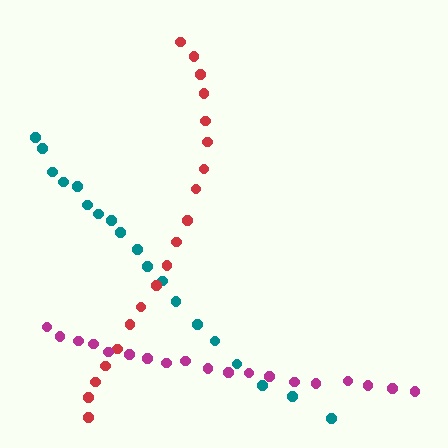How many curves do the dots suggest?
There are 3 distinct paths.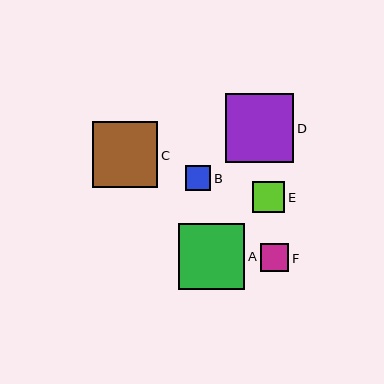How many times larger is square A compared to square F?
Square A is approximately 2.3 times the size of square F.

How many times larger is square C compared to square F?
Square C is approximately 2.3 times the size of square F.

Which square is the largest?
Square D is the largest with a size of approximately 69 pixels.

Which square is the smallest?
Square B is the smallest with a size of approximately 25 pixels.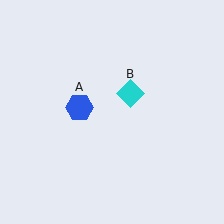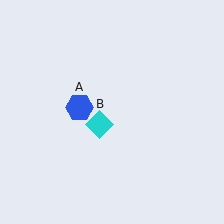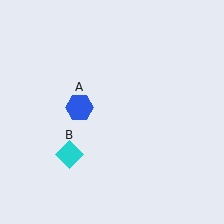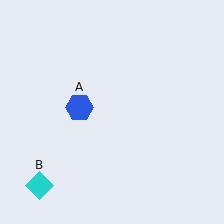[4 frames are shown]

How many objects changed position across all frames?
1 object changed position: cyan diamond (object B).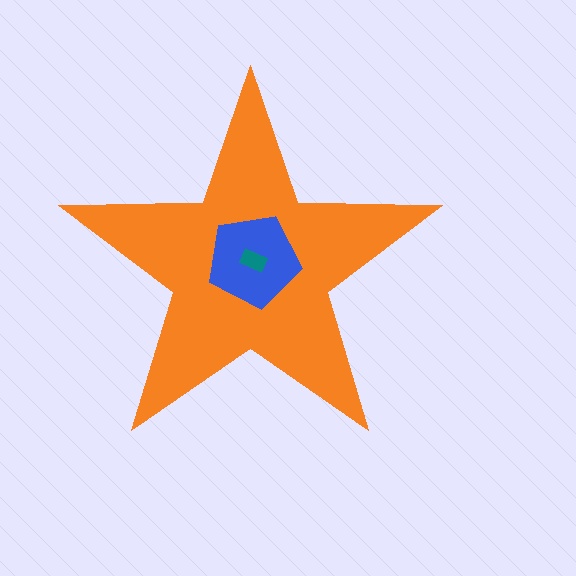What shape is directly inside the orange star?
The blue pentagon.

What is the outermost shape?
The orange star.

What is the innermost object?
The teal rectangle.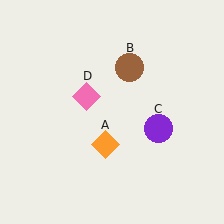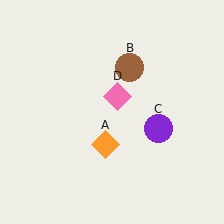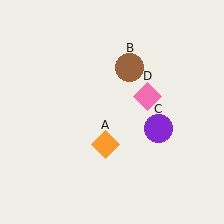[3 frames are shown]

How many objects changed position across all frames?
1 object changed position: pink diamond (object D).